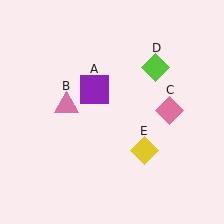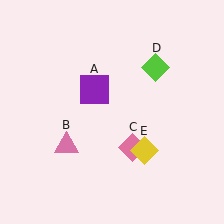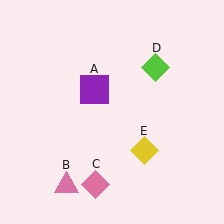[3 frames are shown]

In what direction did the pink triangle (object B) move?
The pink triangle (object B) moved down.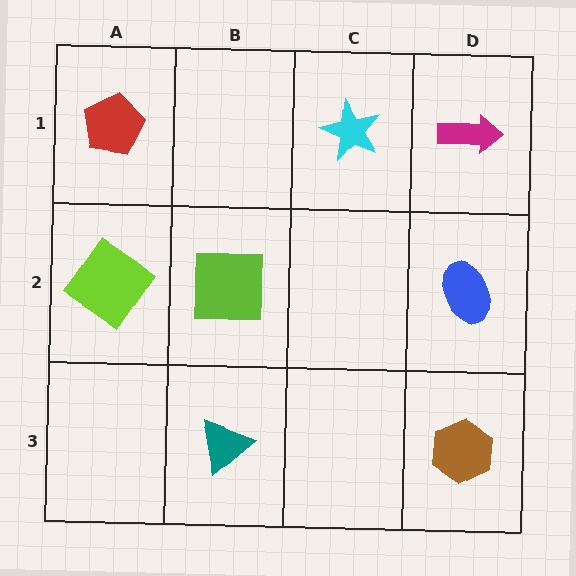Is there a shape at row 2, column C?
No, that cell is empty.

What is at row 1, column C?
A cyan star.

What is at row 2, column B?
A lime square.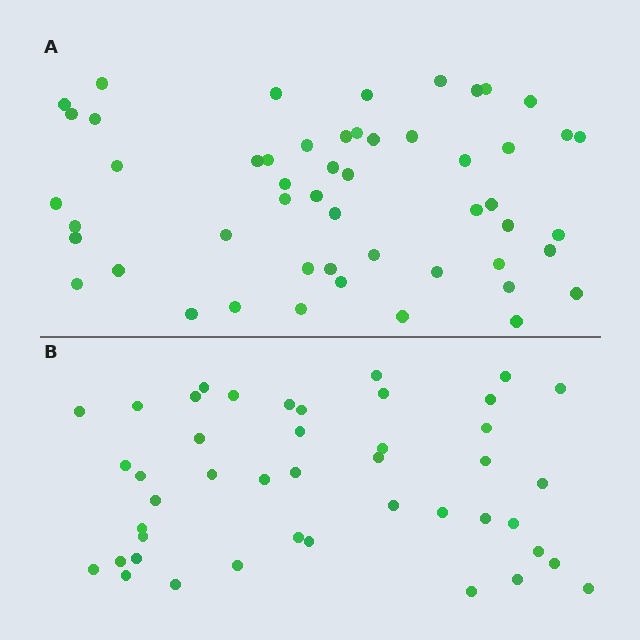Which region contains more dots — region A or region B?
Region A (the top region) has more dots.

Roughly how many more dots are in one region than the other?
Region A has roughly 8 or so more dots than region B.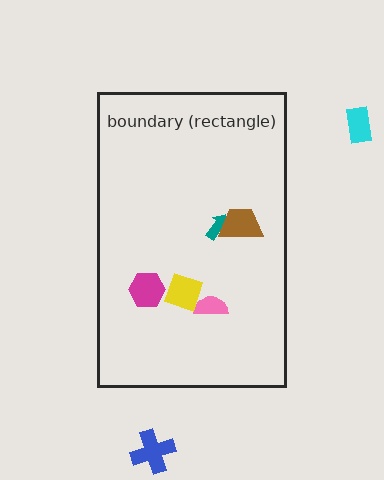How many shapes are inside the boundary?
5 inside, 2 outside.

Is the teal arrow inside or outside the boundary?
Inside.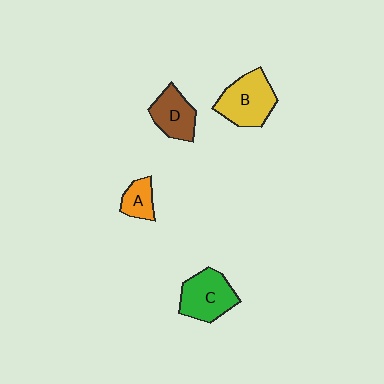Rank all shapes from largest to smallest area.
From largest to smallest: B (yellow), C (green), D (brown), A (orange).